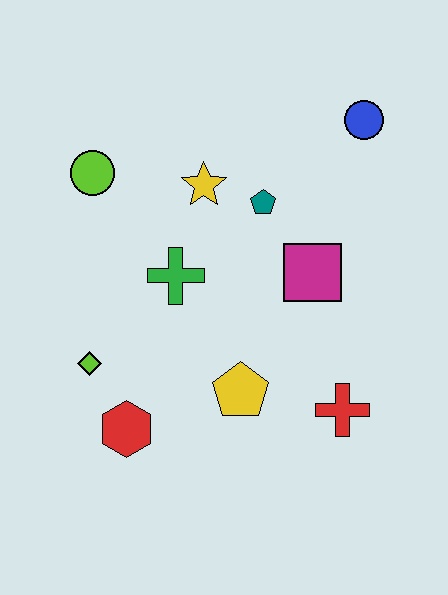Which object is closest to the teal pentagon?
The yellow star is closest to the teal pentagon.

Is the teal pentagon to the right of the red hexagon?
Yes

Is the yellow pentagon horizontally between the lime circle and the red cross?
Yes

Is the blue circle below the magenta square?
No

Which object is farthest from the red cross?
The lime circle is farthest from the red cross.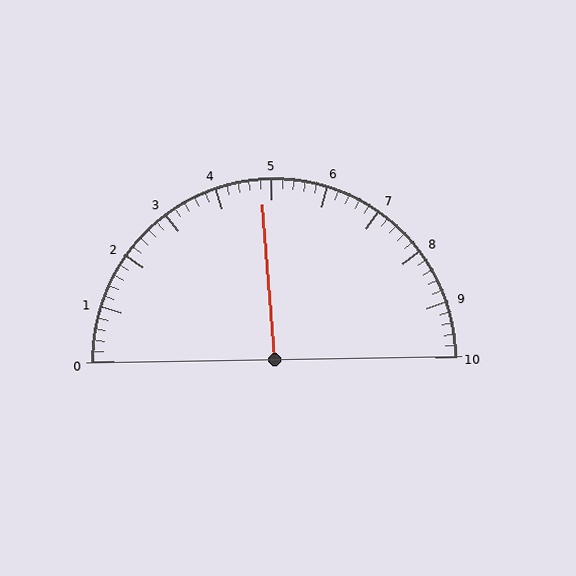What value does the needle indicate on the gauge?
The needle indicates approximately 4.8.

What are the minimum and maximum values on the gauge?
The gauge ranges from 0 to 10.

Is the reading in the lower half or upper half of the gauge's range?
The reading is in the lower half of the range (0 to 10).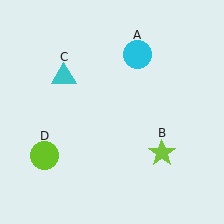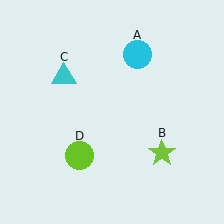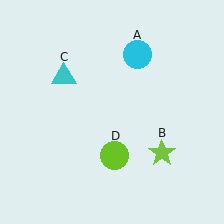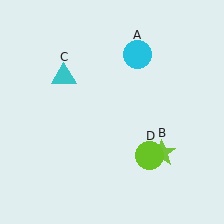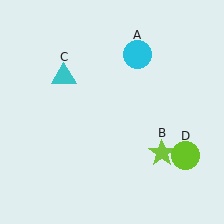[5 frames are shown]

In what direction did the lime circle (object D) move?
The lime circle (object D) moved right.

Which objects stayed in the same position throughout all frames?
Cyan circle (object A) and lime star (object B) and cyan triangle (object C) remained stationary.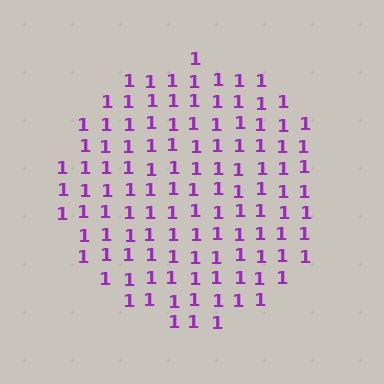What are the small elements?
The small elements are digit 1's.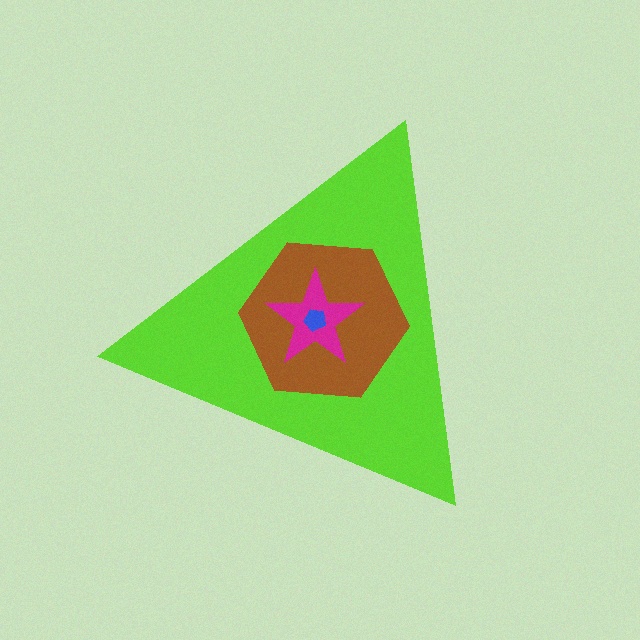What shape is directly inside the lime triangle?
The brown hexagon.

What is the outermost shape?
The lime triangle.